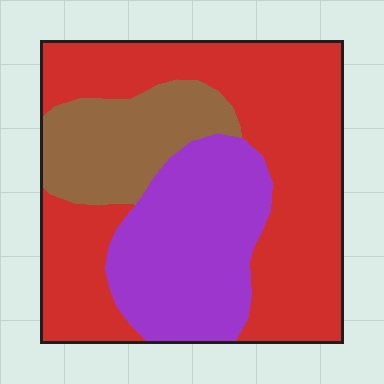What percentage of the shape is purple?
Purple covers 28% of the shape.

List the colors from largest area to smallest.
From largest to smallest: red, purple, brown.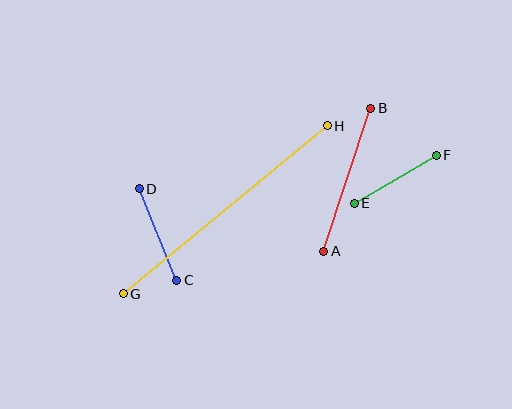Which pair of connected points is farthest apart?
Points G and H are farthest apart.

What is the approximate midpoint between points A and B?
The midpoint is at approximately (347, 180) pixels.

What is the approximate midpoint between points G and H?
The midpoint is at approximately (225, 210) pixels.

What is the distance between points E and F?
The distance is approximately 95 pixels.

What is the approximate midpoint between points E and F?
The midpoint is at approximately (395, 179) pixels.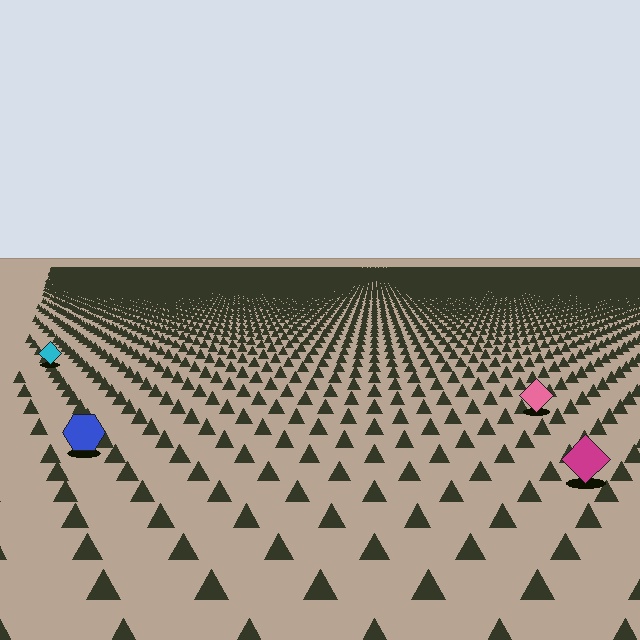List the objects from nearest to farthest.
From nearest to farthest: the magenta diamond, the blue hexagon, the pink diamond, the cyan diamond.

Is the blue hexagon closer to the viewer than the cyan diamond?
Yes. The blue hexagon is closer — you can tell from the texture gradient: the ground texture is coarser near it.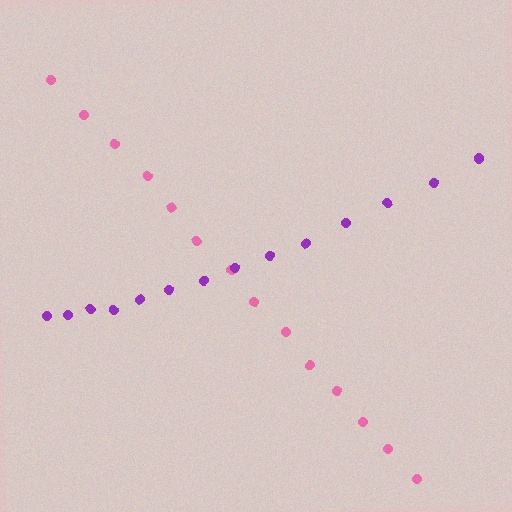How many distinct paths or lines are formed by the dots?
There are 2 distinct paths.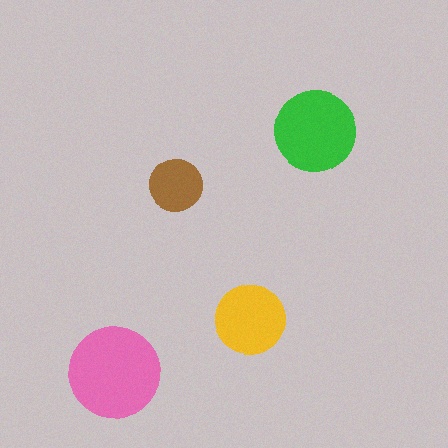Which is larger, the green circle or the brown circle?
The green one.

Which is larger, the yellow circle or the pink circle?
The pink one.